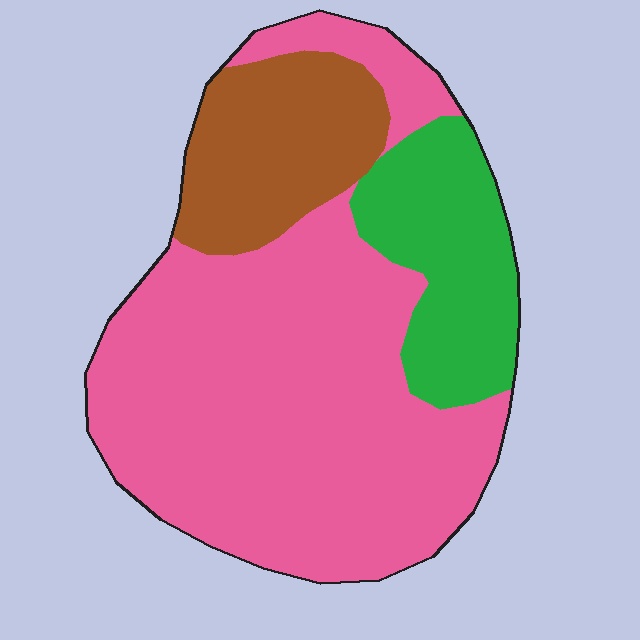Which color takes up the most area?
Pink, at roughly 65%.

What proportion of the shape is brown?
Brown takes up about one sixth (1/6) of the shape.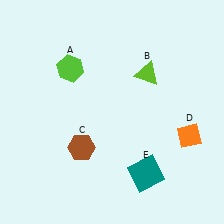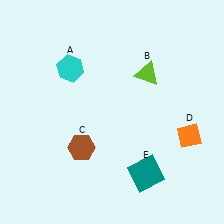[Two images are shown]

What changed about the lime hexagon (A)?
In Image 1, A is lime. In Image 2, it changed to cyan.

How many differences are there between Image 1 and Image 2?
There is 1 difference between the two images.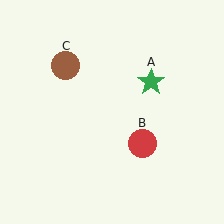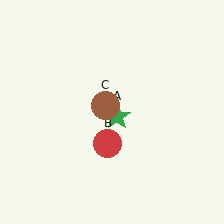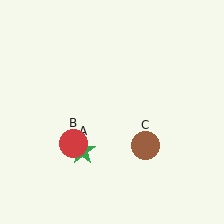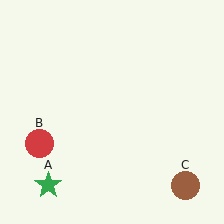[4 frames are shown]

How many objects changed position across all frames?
3 objects changed position: green star (object A), red circle (object B), brown circle (object C).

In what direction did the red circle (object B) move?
The red circle (object B) moved left.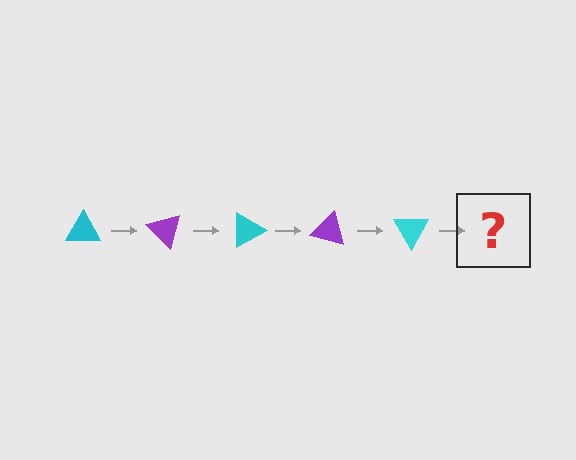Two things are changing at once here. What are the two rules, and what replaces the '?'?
The two rules are that it rotates 45 degrees each step and the color cycles through cyan and purple. The '?' should be a purple triangle, rotated 225 degrees from the start.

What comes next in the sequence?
The next element should be a purple triangle, rotated 225 degrees from the start.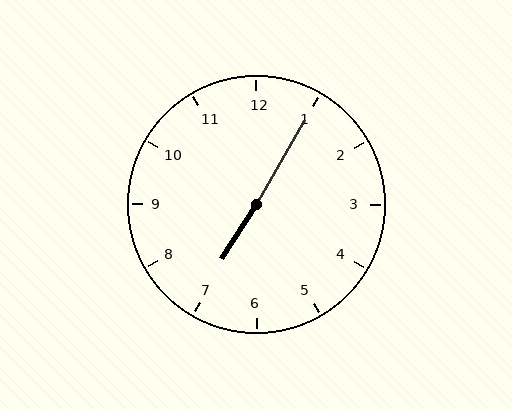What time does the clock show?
7:05.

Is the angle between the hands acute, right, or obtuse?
It is obtuse.